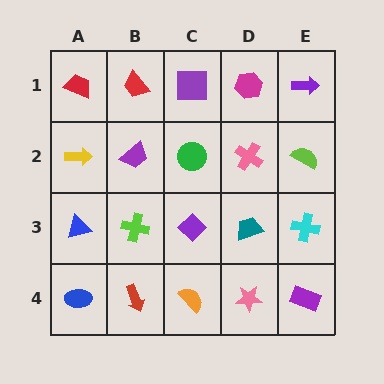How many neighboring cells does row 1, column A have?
2.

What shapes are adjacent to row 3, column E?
A lime semicircle (row 2, column E), a purple rectangle (row 4, column E), a teal trapezoid (row 3, column D).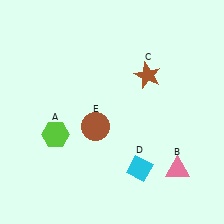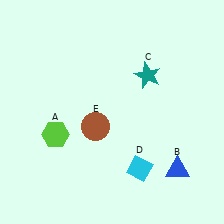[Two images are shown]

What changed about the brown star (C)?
In Image 1, C is brown. In Image 2, it changed to teal.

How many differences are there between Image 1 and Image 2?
There are 2 differences between the two images.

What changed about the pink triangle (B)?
In Image 1, B is pink. In Image 2, it changed to blue.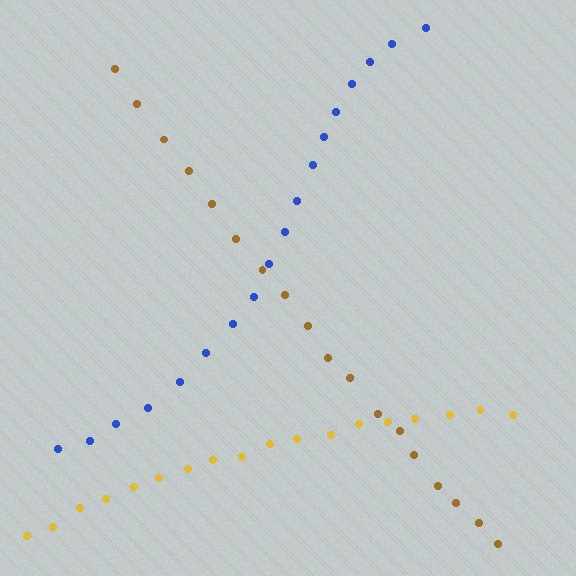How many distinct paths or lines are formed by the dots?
There are 3 distinct paths.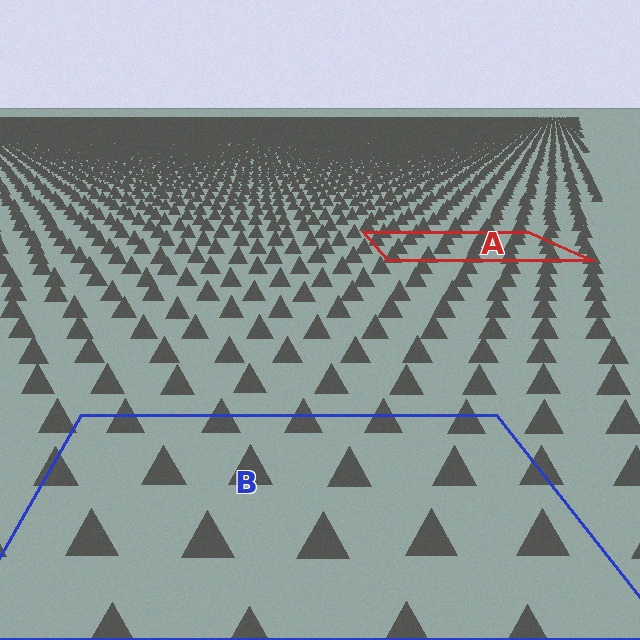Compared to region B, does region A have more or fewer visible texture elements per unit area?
Region A has more texture elements per unit area — they are packed more densely because it is farther away.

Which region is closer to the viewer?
Region B is closer. The texture elements there are larger and more spread out.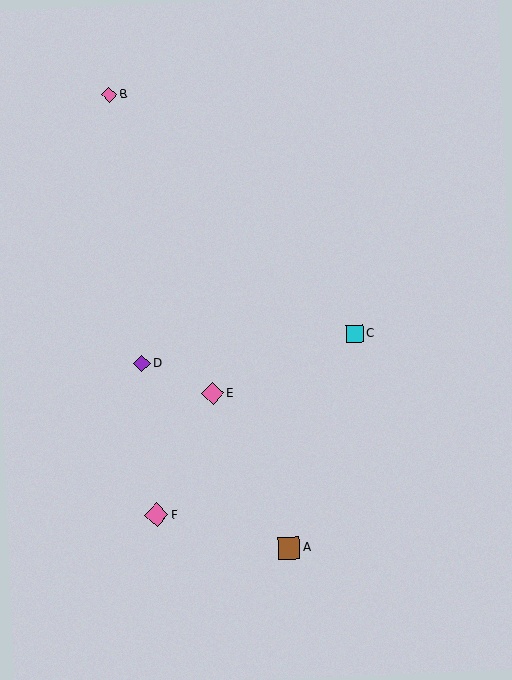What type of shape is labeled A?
Shape A is a brown square.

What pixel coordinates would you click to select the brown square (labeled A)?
Click at (289, 548) to select the brown square A.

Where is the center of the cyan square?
The center of the cyan square is at (355, 334).